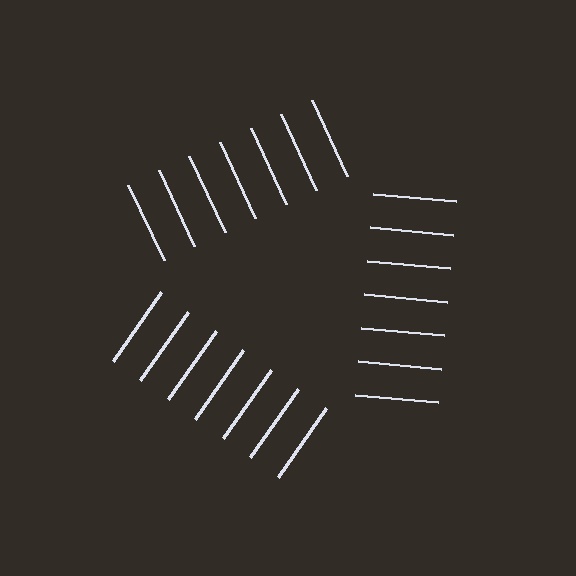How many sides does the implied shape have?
3 sides — the line-ends trace a triangle.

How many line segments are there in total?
21 — 7 along each of the 3 edges.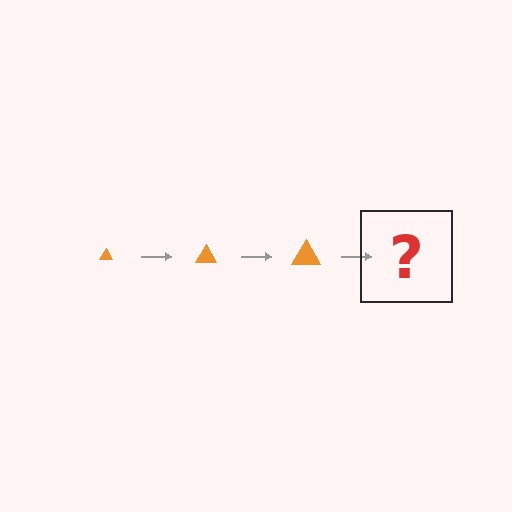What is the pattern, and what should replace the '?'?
The pattern is that the triangle gets progressively larger each step. The '?' should be an orange triangle, larger than the previous one.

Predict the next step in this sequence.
The next step is an orange triangle, larger than the previous one.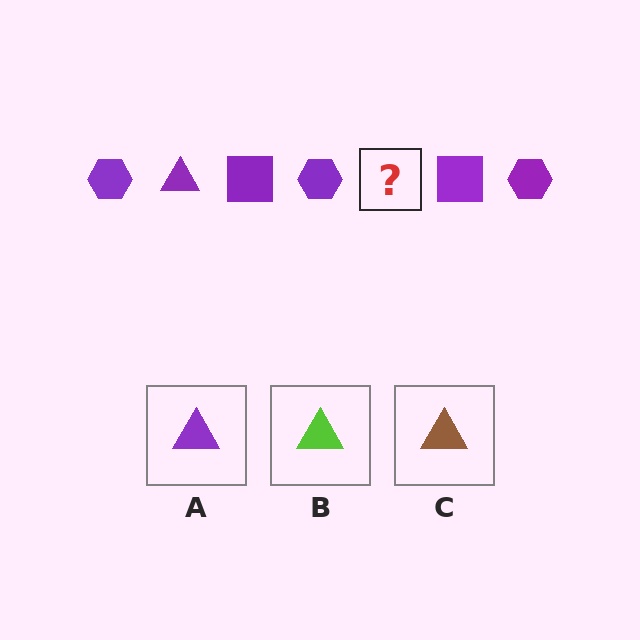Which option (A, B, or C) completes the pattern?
A.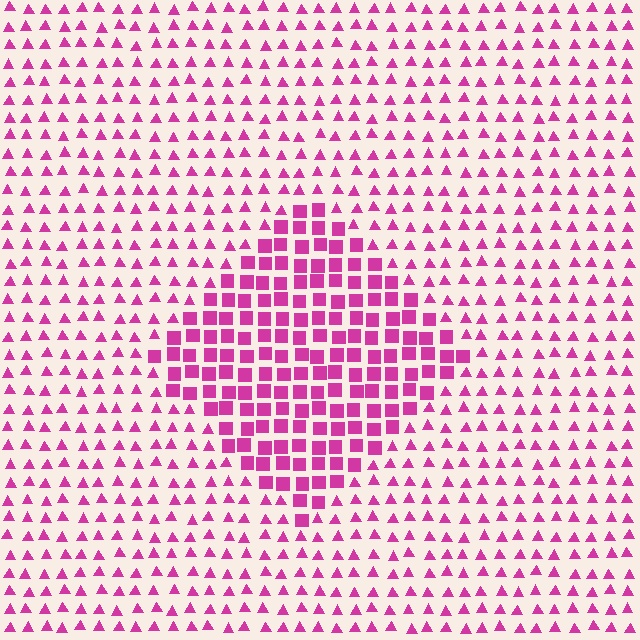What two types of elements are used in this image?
The image uses squares inside the diamond region and triangles outside it.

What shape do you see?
I see a diamond.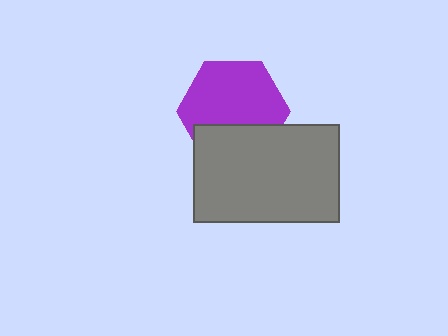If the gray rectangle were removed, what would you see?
You would see the complete purple hexagon.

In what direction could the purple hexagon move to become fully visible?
The purple hexagon could move up. That would shift it out from behind the gray rectangle entirely.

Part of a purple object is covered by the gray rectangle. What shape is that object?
It is a hexagon.